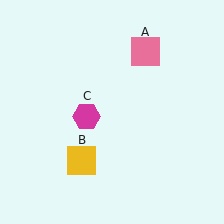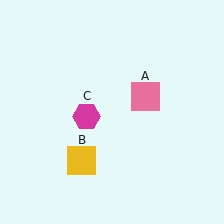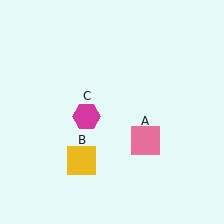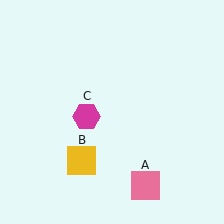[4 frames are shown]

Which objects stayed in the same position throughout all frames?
Yellow square (object B) and magenta hexagon (object C) remained stationary.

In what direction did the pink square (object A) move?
The pink square (object A) moved down.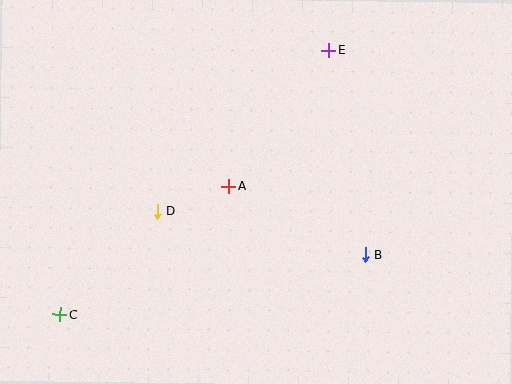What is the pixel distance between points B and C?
The distance between B and C is 311 pixels.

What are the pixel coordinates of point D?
Point D is at (157, 211).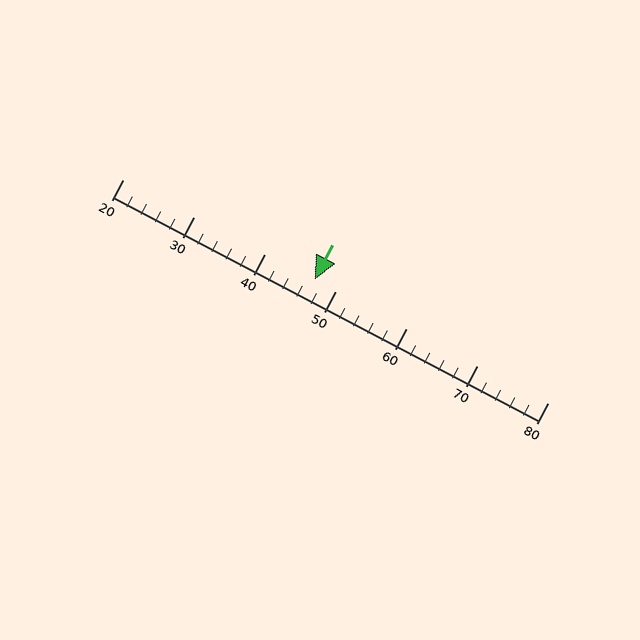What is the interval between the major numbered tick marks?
The major tick marks are spaced 10 units apart.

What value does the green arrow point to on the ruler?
The green arrow points to approximately 47.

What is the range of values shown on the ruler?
The ruler shows values from 20 to 80.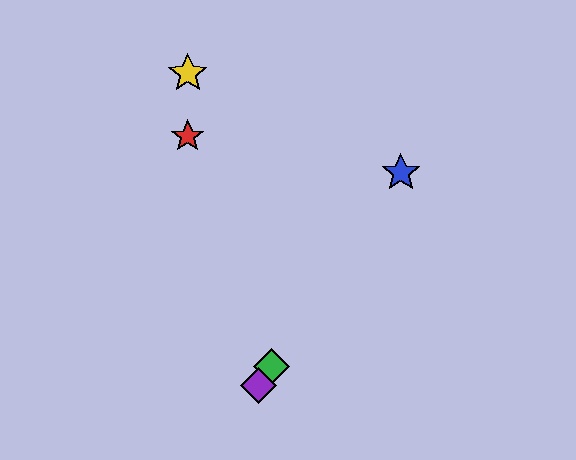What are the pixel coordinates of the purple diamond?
The purple diamond is at (259, 385).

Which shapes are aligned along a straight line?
The blue star, the green diamond, the purple diamond are aligned along a straight line.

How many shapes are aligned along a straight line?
3 shapes (the blue star, the green diamond, the purple diamond) are aligned along a straight line.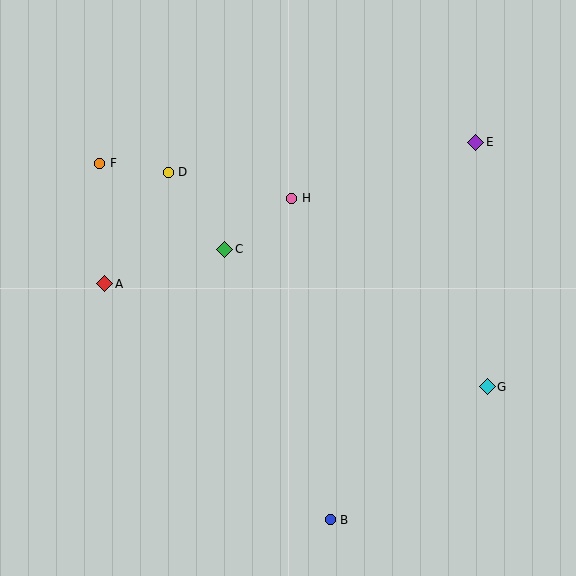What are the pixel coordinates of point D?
Point D is at (168, 172).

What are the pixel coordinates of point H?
Point H is at (292, 198).